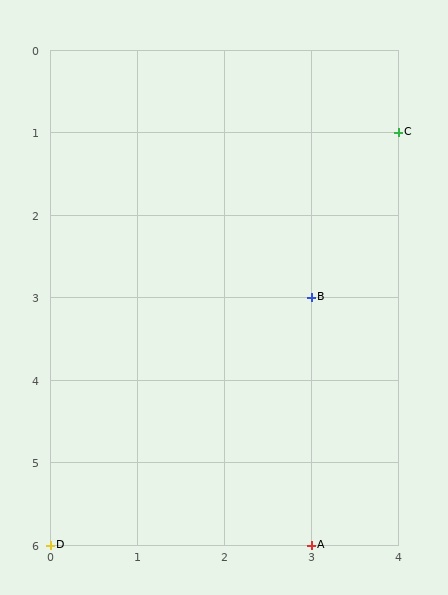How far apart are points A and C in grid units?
Points A and C are 1 column and 5 rows apart (about 5.1 grid units diagonally).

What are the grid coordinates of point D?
Point D is at grid coordinates (0, 6).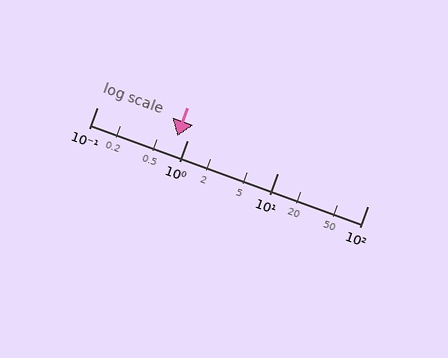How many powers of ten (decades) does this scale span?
The scale spans 3 decades, from 0.1 to 100.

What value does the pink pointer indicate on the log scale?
The pointer indicates approximately 0.78.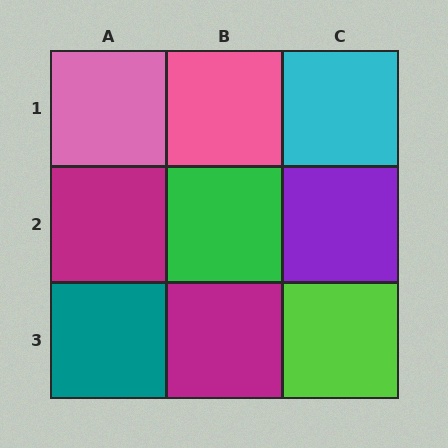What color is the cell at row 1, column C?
Cyan.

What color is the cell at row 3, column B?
Magenta.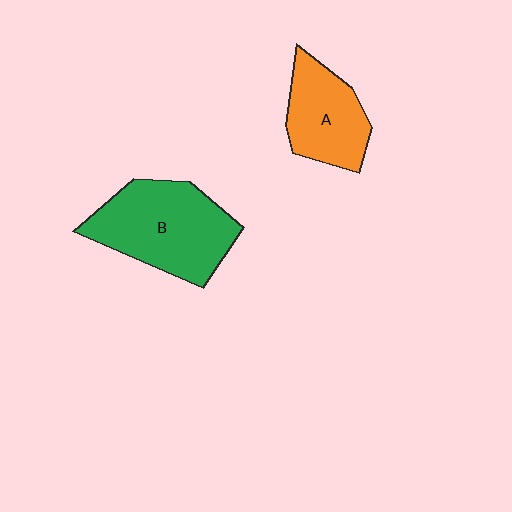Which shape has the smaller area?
Shape A (orange).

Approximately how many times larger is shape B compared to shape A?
Approximately 1.5 times.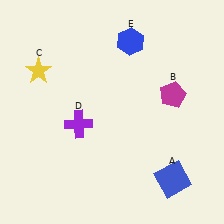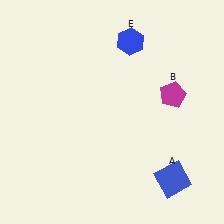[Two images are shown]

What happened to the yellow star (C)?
The yellow star (C) was removed in Image 2. It was in the top-left area of Image 1.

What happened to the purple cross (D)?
The purple cross (D) was removed in Image 2. It was in the bottom-left area of Image 1.